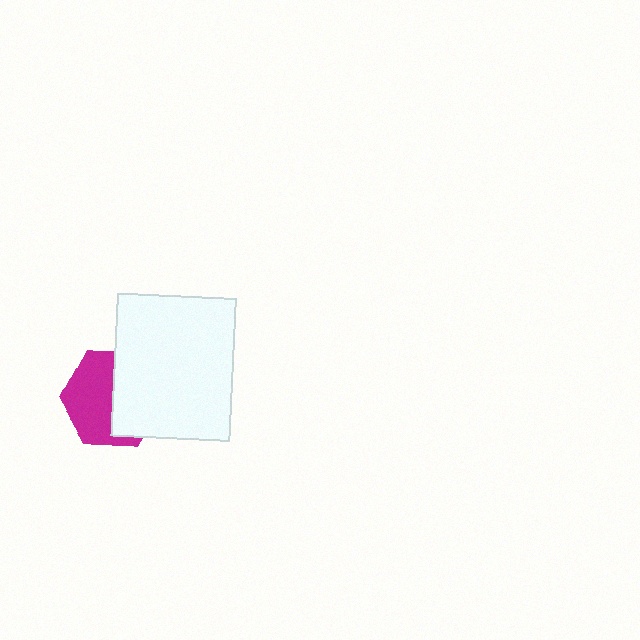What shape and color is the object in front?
The object in front is a white rectangle.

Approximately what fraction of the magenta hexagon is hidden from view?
Roughly 47% of the magenta hexagon is hidden behind the white rectangle.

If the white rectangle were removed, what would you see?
You would see the complete magenta hexagon.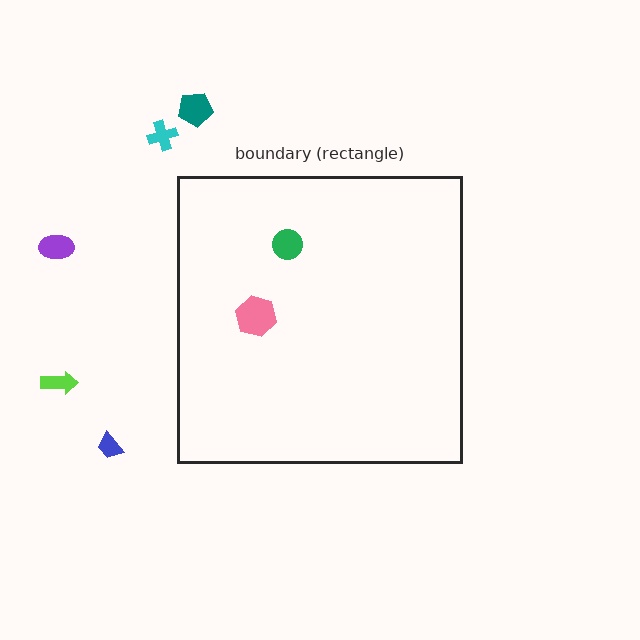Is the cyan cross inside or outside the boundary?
Outside.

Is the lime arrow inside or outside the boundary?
Outside.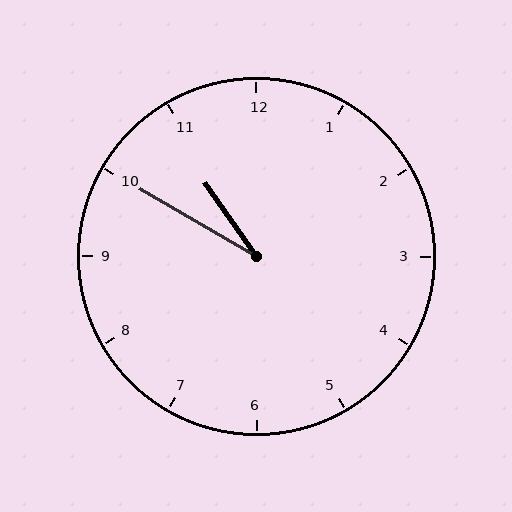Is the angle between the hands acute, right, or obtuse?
It is acute.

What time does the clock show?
10:50.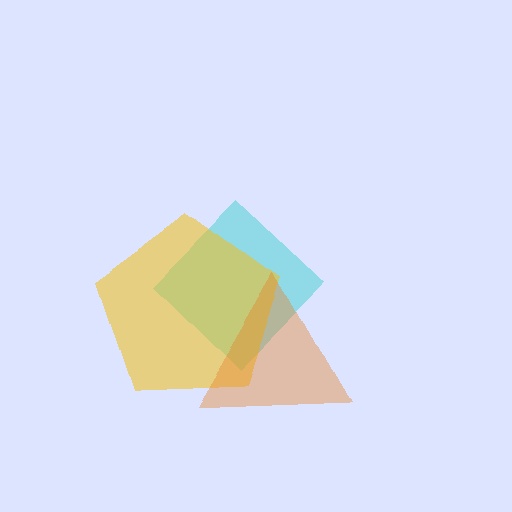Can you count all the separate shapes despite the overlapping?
Yes, there are 3 separate shapes.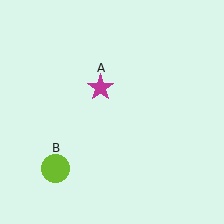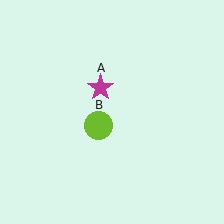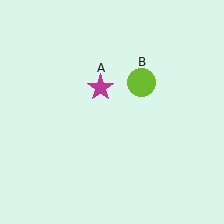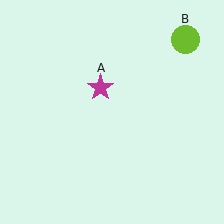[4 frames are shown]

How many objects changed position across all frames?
1 object changed position: lime circle (object B).